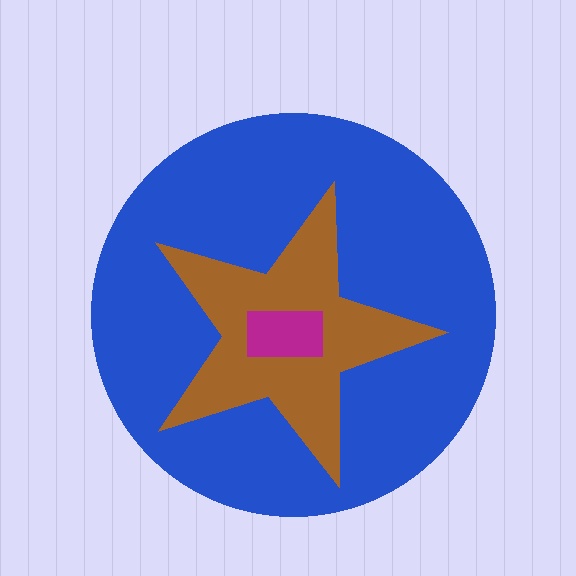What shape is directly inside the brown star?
The magenta rectangle.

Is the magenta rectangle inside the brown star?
Yes.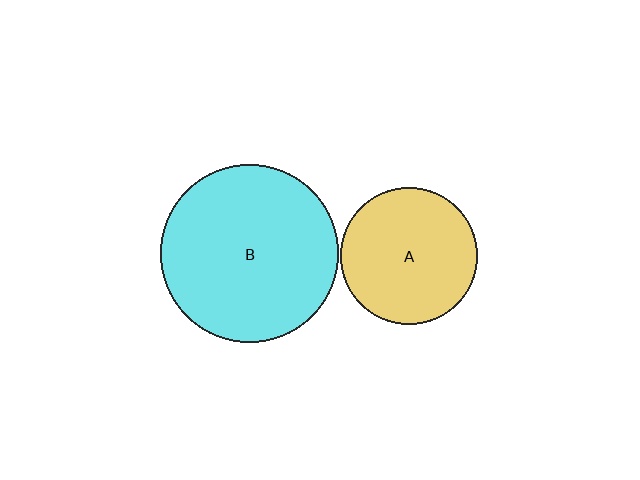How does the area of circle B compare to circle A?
Approximately 1.7 times.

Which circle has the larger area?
Circle B (cyan).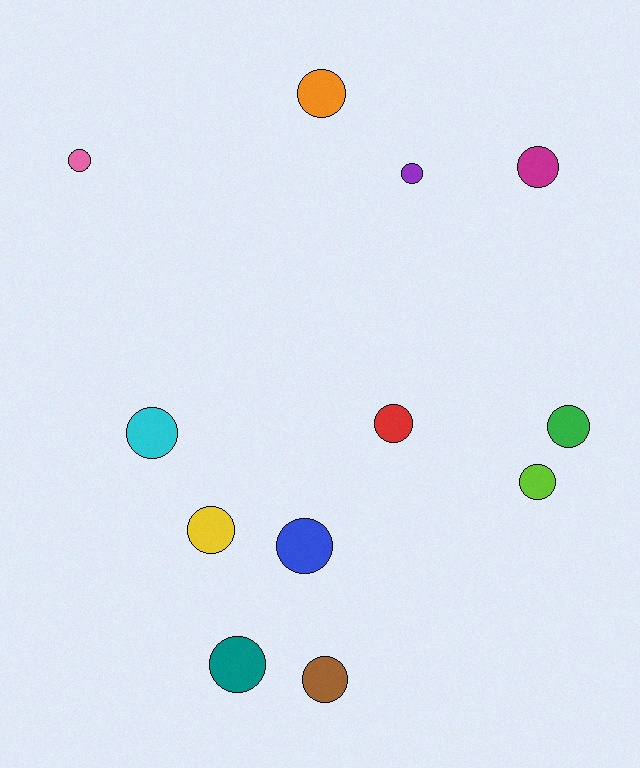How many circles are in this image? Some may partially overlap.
There are 12 circles.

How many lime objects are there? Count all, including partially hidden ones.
There is 1 lime object.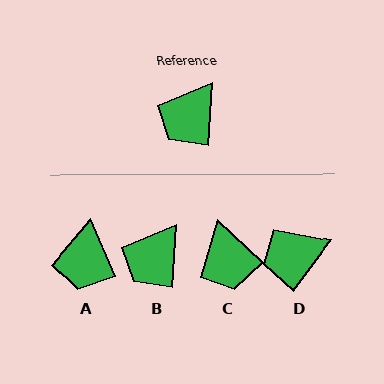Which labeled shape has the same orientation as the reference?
B.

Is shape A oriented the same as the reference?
No, it is off by about 27 degrees.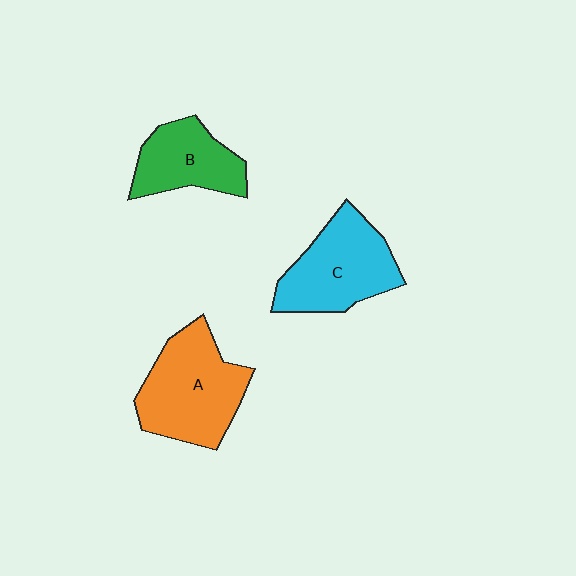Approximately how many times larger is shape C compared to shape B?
Approximately 1.3 times.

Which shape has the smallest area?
Shape B (green).